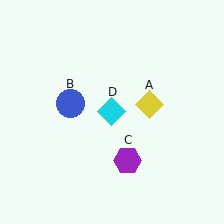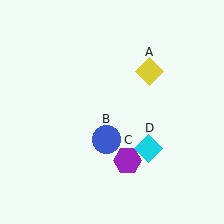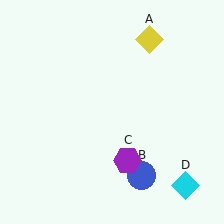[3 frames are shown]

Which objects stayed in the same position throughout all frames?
Purple hexagon (object C) remained stationary.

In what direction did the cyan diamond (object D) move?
The cyan diamond (object D) moved down and to the right.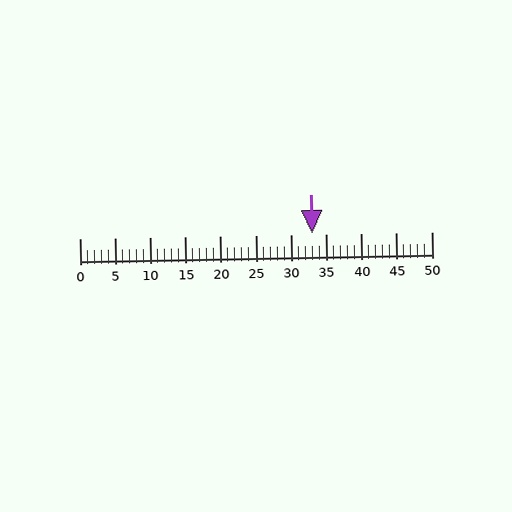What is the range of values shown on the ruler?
The ruler shows values from 0 to 50.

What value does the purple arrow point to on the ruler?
The purple arrow points to approximately 33.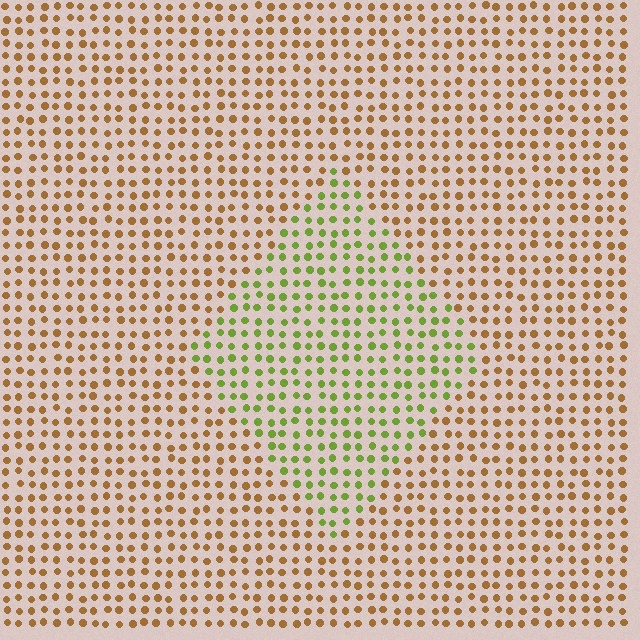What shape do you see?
I see a diamond.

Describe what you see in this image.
The image is filled with small brown elements in a uniform arrangement. A diamond-shaped region is visible where the elements are tinted to a slightly different hue, forming a subtle color boundary.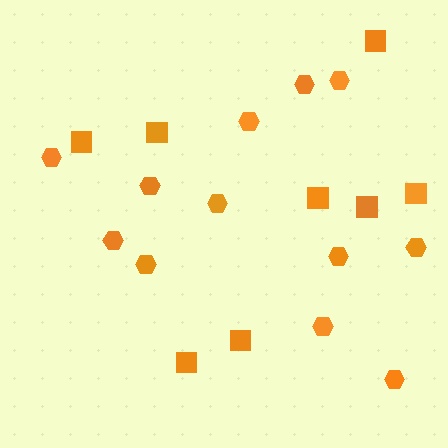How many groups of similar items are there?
There are 2 groups: one group of squares (8) and one group of hexagons (12).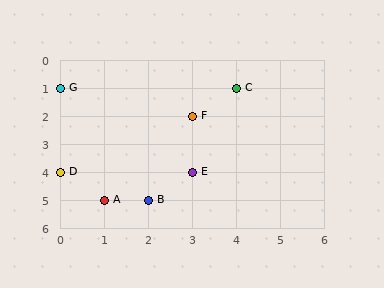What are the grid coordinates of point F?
Point F is at grid coordinates (3, 2).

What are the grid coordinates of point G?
Point G is at grid coordinates (0, 1).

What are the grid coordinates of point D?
Point D is at grid coordinates (0, 4).